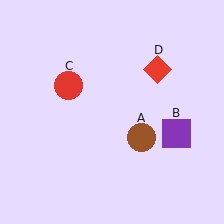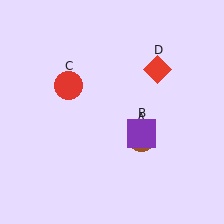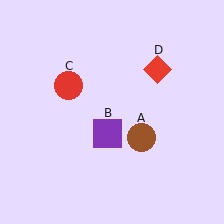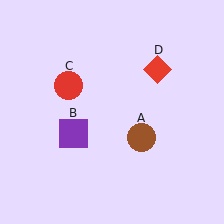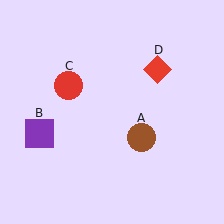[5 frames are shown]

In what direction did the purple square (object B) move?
The purple square (object B) moved left.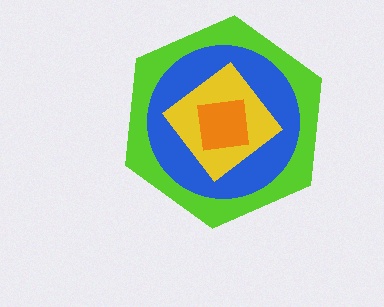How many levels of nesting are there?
4.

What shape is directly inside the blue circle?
The yellow diamond.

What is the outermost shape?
The lime hexagon.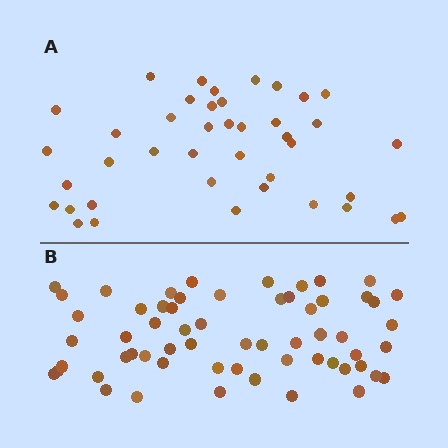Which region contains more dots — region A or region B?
Region B (the bottom region) has more dots.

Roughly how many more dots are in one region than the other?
Region B has approximately 20 more dots than region A.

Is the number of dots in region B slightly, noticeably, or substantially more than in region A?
Region B has substantially more. The ratio is roughly 1.5 to 1.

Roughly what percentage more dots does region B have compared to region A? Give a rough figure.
About 45% more.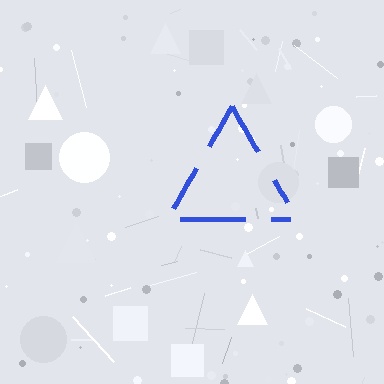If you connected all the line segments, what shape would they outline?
They would outline a triangle.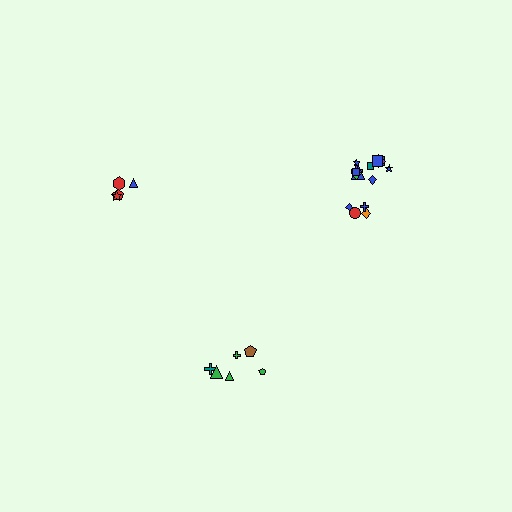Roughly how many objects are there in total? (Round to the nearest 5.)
Roughly 25 objects in total.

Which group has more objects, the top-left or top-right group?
The top-right group.